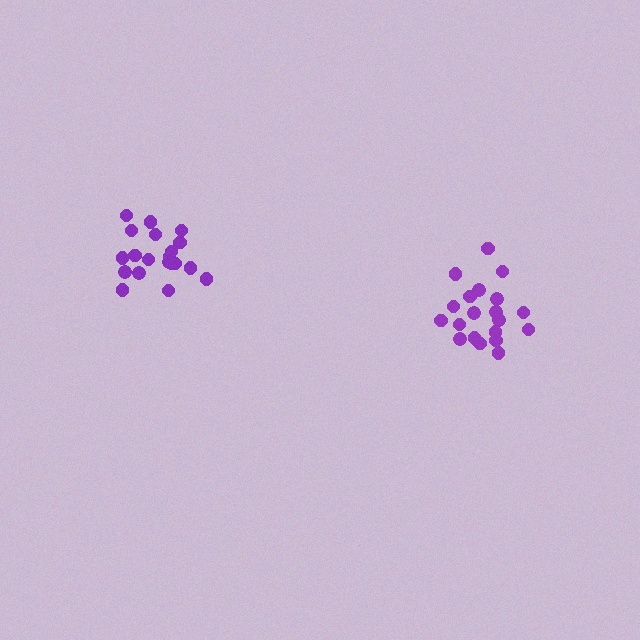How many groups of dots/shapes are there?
There are 2 groups.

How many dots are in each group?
Group 1: 20 dots, Group 2: 20 dots (40 total).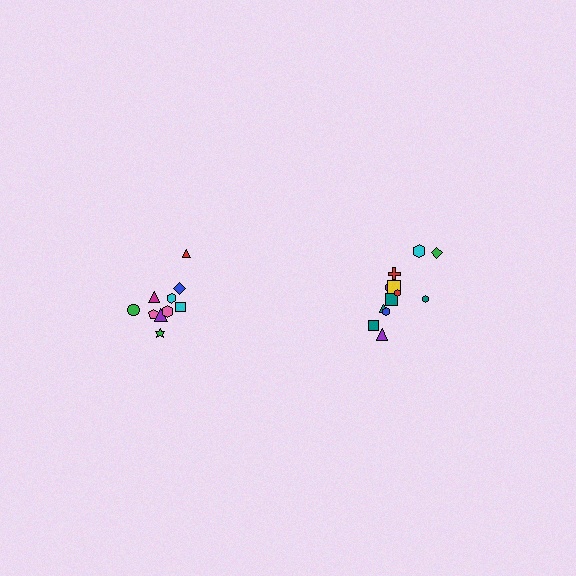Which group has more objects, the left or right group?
The right group.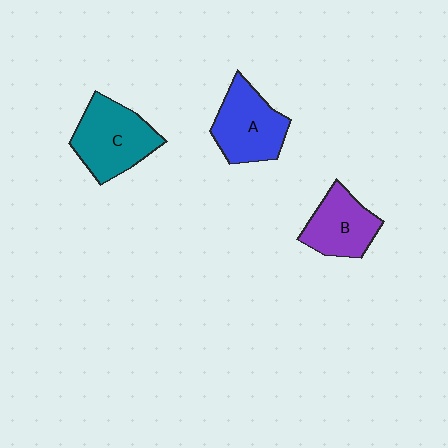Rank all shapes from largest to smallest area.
From largest to smallest: C (teal), A (blue), B (purple).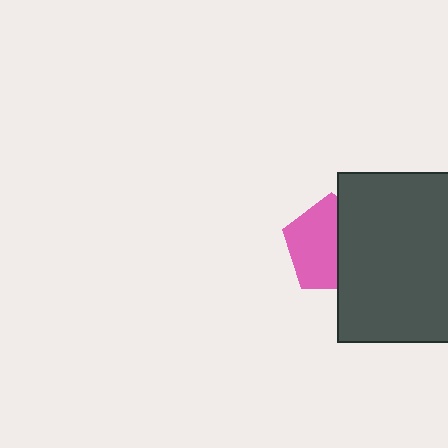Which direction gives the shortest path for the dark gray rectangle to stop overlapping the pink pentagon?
Moving right gives the shortest separation.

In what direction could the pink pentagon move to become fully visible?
The pink pentagon could move left. That would shift it out from behind the dark gray rectangle entirely.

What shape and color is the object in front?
The object in front is a dark gray rectangle.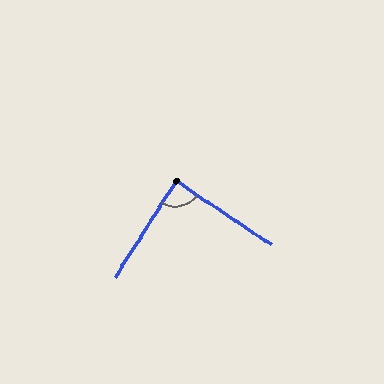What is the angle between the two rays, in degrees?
Approximately 89 degrees.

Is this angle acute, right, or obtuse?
It is approximately a right angle.